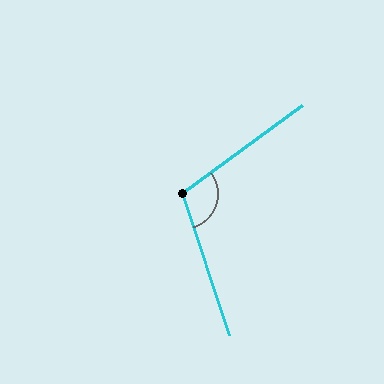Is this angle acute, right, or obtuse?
It is obtuse.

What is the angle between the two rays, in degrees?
Approximately 108 degrees.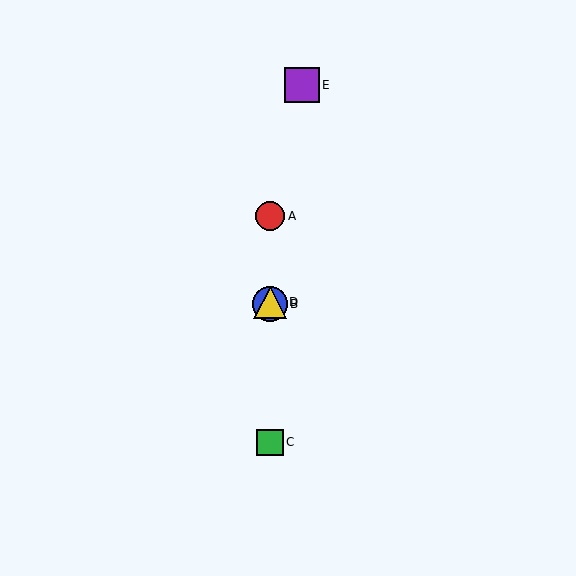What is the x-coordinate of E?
Object E is at x≈302.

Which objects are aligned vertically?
Objects A, B, C, D are aligned vertically.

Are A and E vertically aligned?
No, A is at x≈270 and E is at x≈302.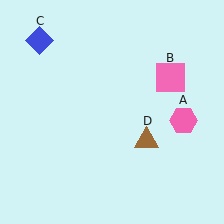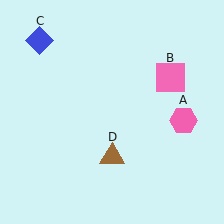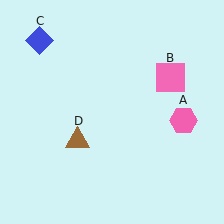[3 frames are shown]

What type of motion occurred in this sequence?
The brown triangle (object D) rotated clockwise around the center of the scene.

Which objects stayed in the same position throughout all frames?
Pink hexagon (object A) and pink square (object B) and blue diamond (object C) remained stationary.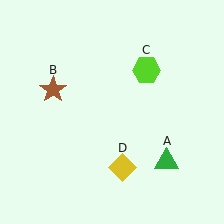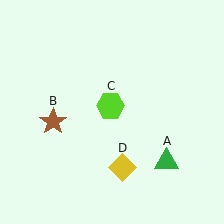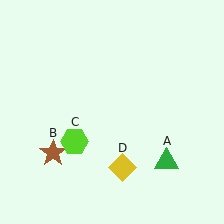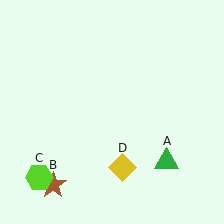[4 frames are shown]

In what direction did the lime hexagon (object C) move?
The lime hexagon (object C) moved down and to the left.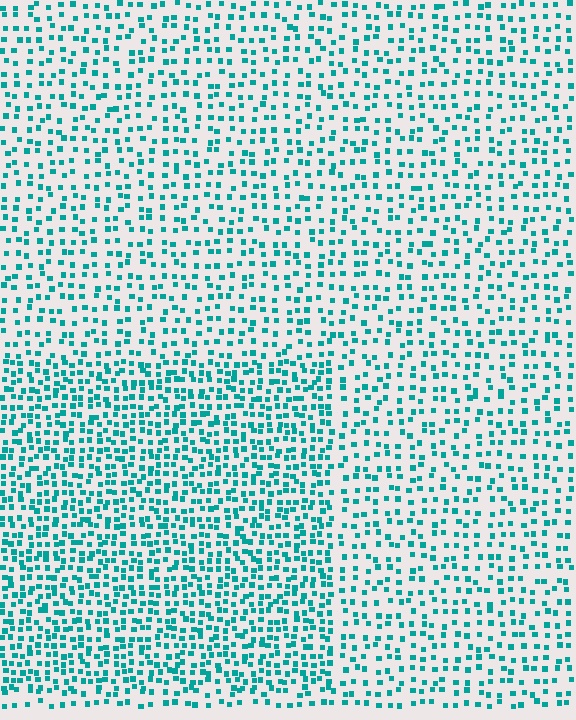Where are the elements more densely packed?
The elements are more densely packed inside the rectangle boundary.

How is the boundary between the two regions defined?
The boundary is defined by a change in element density (approximately 1.7x ratio). All elements are the same color, size, and shape.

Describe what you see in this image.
The image contains small teal elements arranged at two different densities. A rectangle-shaped region is visible where the elements are more densely packed than the surrounding area.